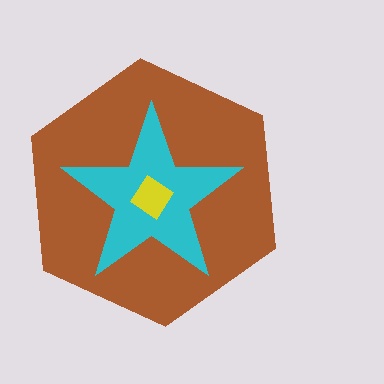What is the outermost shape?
The brown hexagon.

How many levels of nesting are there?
3.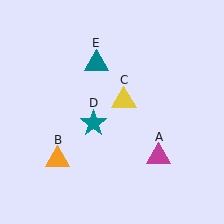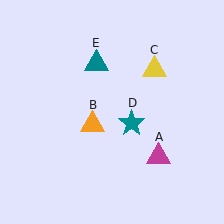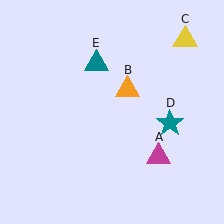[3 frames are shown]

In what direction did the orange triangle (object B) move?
The orange triangle (object B) moved up and to the right.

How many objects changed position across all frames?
3 objects changed position: orange triangle (object B), yellow triangle (object C), teal star (object D).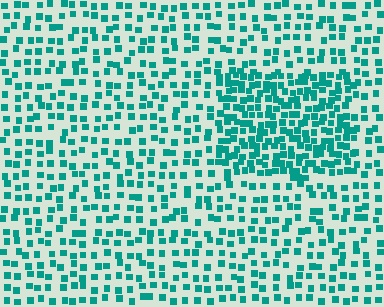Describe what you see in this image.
The image contains small teal elements arranged at two different densities. A rectangle-shaped region is visible where the elements are more densely packed than the surrounding area.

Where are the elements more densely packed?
The elements are more densely packed inside the rectangle boundary.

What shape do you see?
I see a rectangle.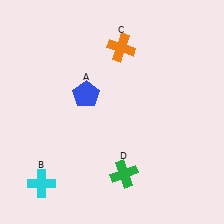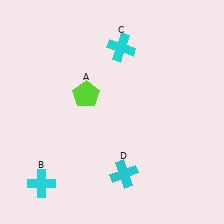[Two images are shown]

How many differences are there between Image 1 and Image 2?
There are 3 differences between the two images.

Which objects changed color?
A changed from blue to lime. C changed from orange to cyan. D changed from green to cyan.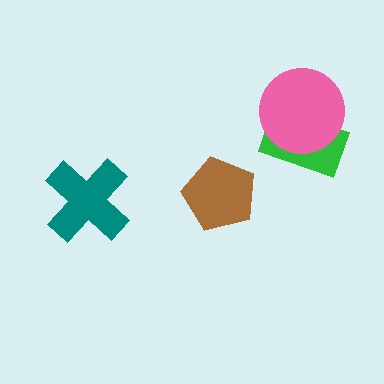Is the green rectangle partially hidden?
Yes, it is partially covered by another shape.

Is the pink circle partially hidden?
No, no other shape covers it.